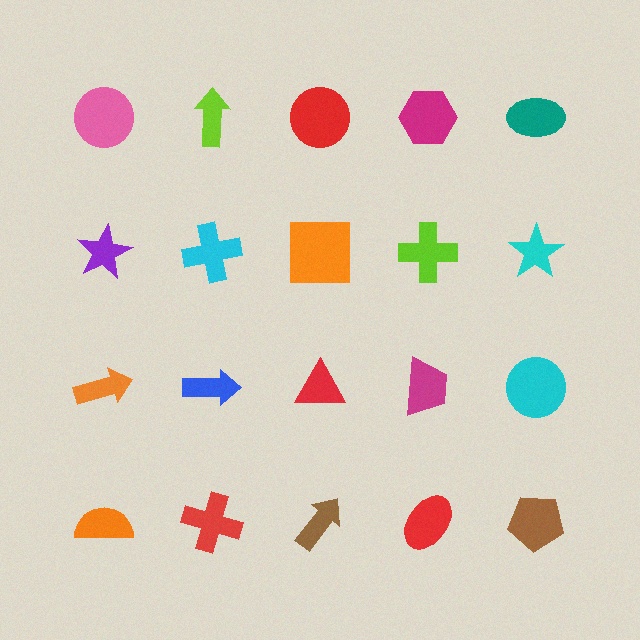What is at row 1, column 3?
A red circle.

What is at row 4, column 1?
An orange semicircle.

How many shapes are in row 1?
5 shapes.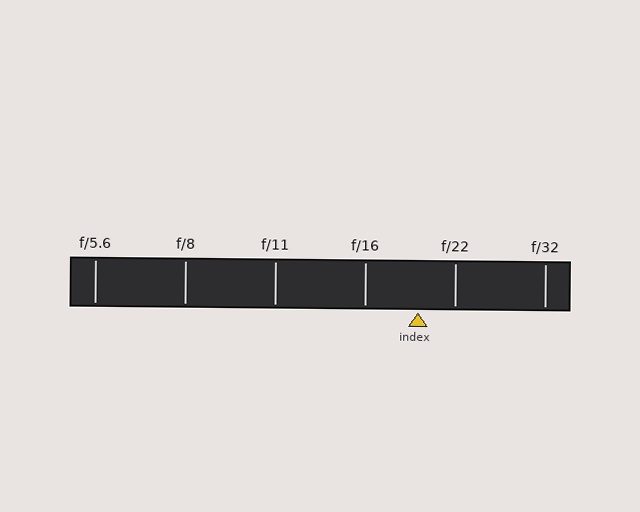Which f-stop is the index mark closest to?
The index mark is closest to f/22.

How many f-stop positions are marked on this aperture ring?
There are 6 f-stop positions marked.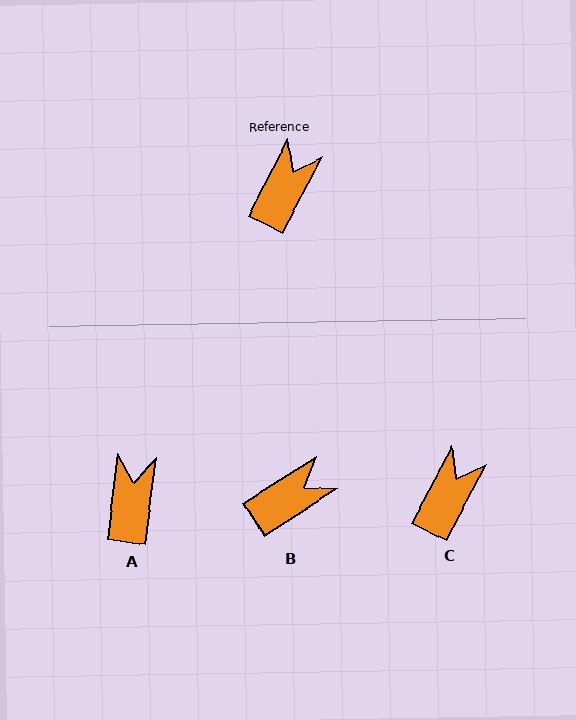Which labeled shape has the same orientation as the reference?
C.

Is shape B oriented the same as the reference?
No, it is off by about 29 degrees.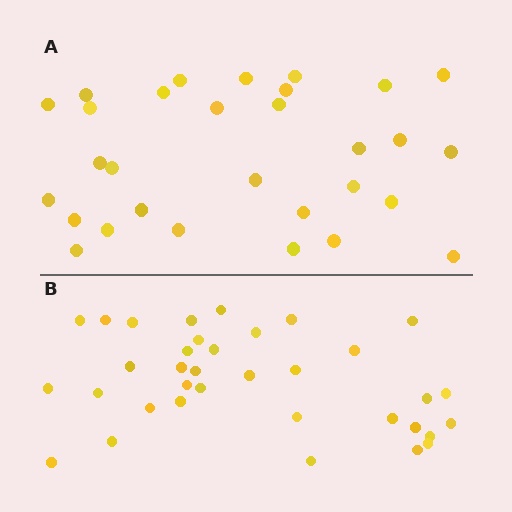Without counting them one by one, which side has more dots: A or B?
Region B (the bottom region) has more dots.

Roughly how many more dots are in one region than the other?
Region B has about 5 more dots than region A.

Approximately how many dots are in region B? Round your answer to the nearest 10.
About 40 dots. (The exact count is 35, which rounds to 40.)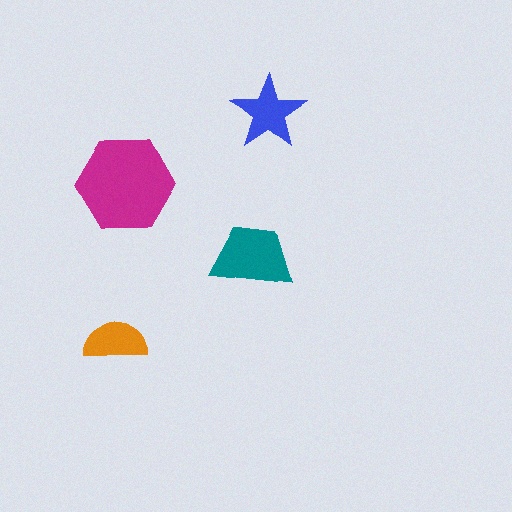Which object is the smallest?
The orange semicircle.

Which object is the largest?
The magenta hexagon.